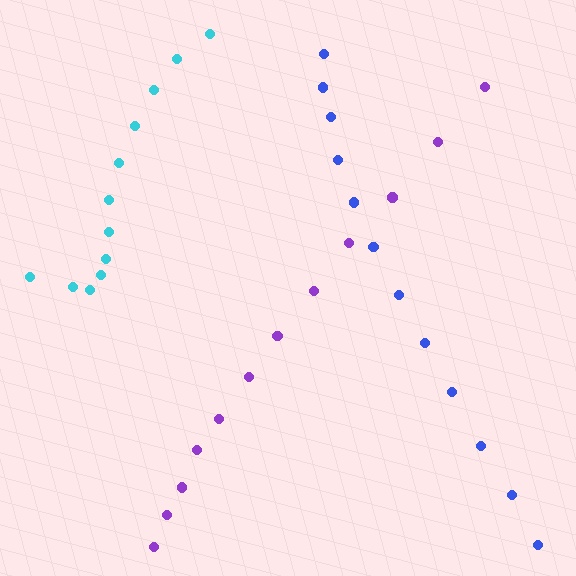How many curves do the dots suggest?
There are 3 distinct paths.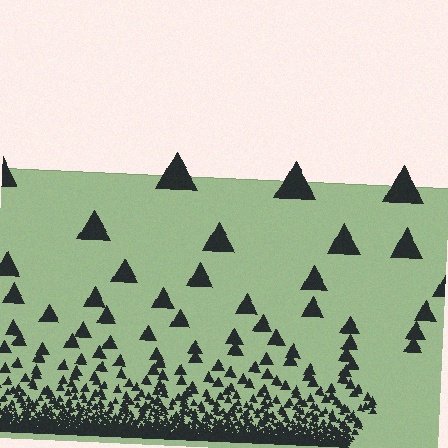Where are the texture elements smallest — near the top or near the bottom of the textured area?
Near the bottom.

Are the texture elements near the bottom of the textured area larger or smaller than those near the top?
Smaller. The gradient is inverted — elements near the bottom are smaller and denser.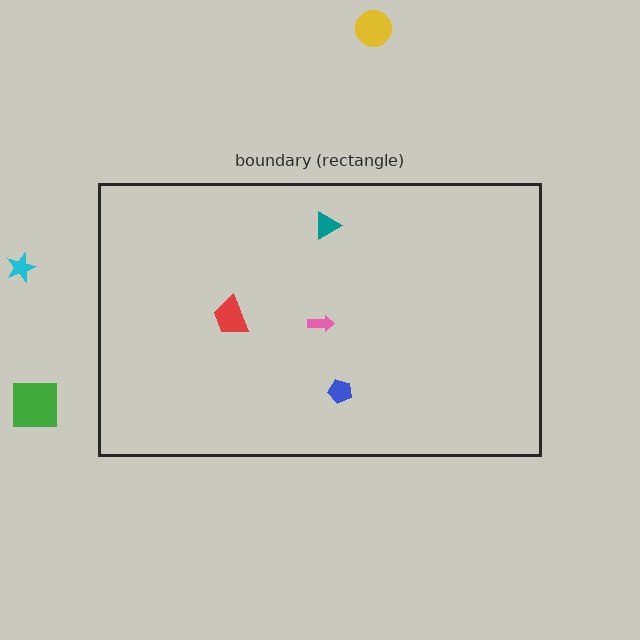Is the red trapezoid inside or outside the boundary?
Inside.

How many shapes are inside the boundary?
4 inside, 3 outside.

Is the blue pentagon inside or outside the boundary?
Inside.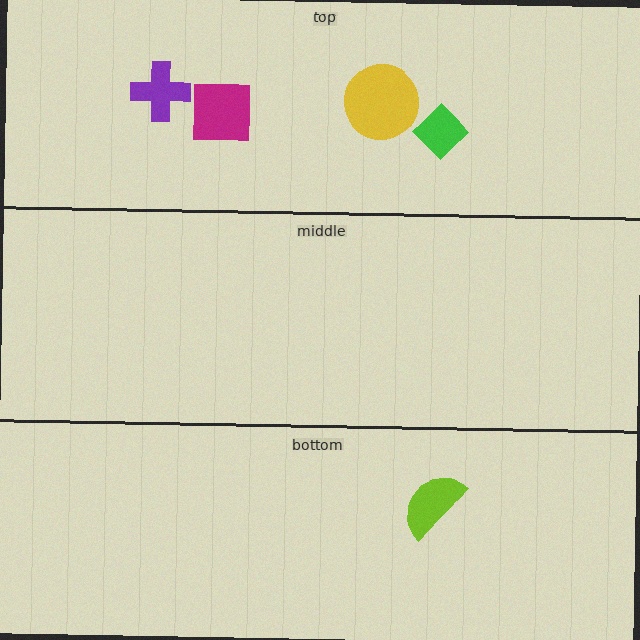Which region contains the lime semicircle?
The bottom region.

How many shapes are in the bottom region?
1.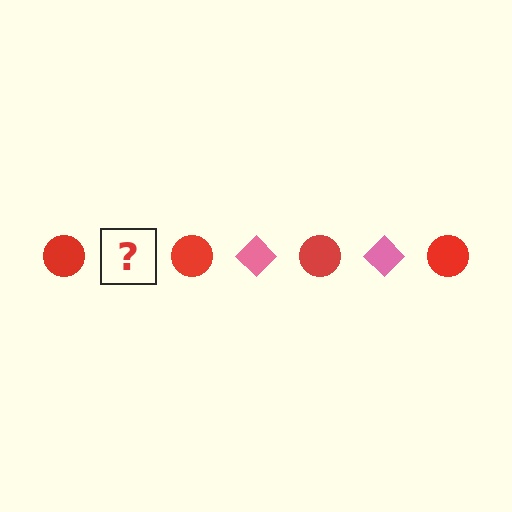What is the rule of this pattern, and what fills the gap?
The rule is that the pattern alternates between red circle and pink diamond. The gap should be filled with a pink diamond.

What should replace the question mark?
The question mark should be replaced with a pink diamond.